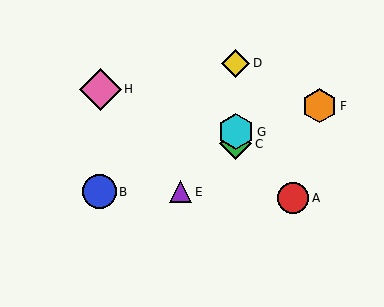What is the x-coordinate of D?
Object D is at x≈236.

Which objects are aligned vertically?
Objects C, D, G are aligned vertically.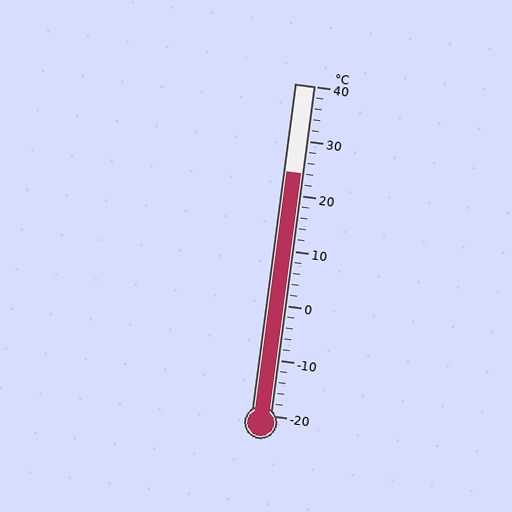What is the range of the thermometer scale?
The thermometer scale ranges from -20°C to 40°C.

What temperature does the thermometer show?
The thermometer shows approximately 24°C.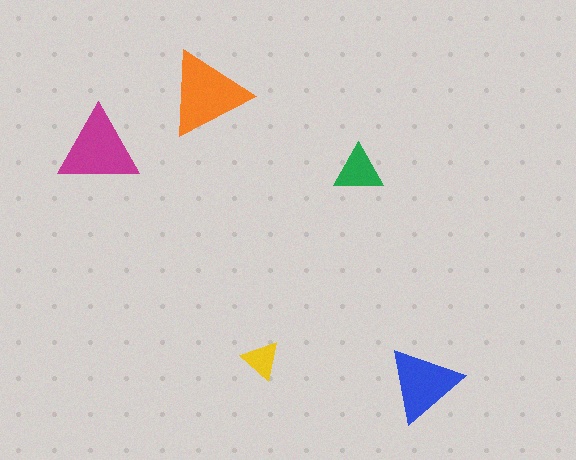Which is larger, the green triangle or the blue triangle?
The blue one.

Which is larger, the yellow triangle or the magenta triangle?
The magenta one.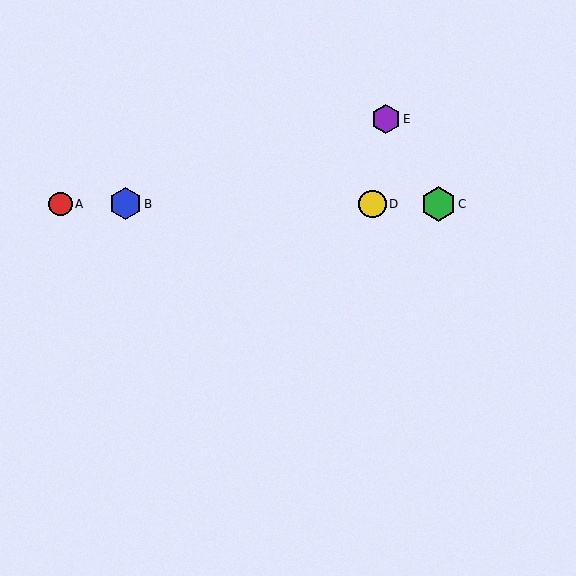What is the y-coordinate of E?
Object E is at y≈119.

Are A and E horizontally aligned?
No, A is at y≈204 and E is at y≈119.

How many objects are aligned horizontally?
4 objects (A, B, C, D) are aligned horizontally.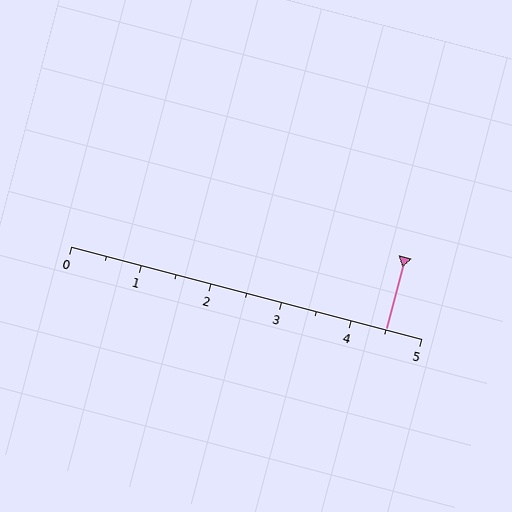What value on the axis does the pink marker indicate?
The marker indicates approximately 4.5.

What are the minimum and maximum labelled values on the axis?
The axis runs from 0 to 5.